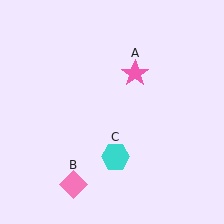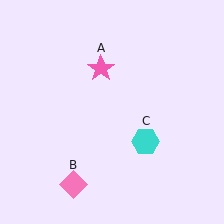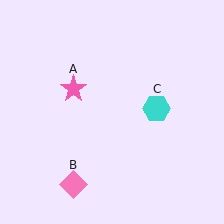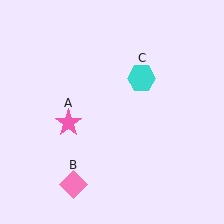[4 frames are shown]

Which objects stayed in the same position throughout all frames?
Pink diamond (object B) remained stationary.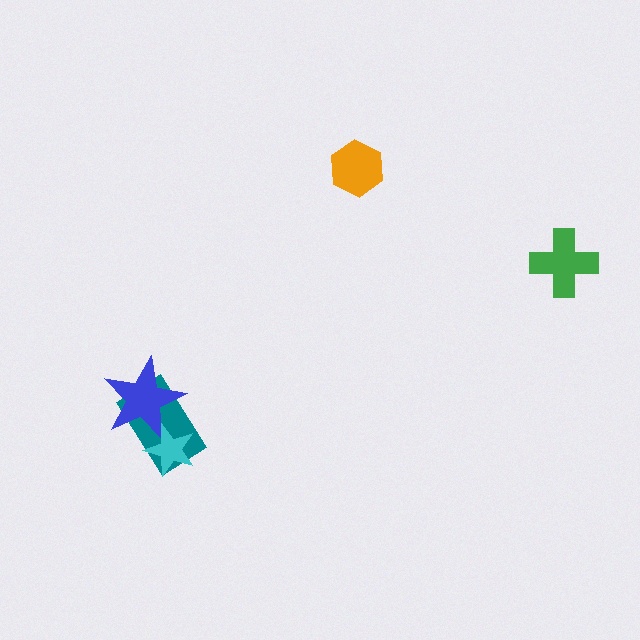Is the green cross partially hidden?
No, no other shape covers it.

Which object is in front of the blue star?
The cyan star is in front of the blue star.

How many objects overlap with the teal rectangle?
2 objects overlap with the teal rectangle.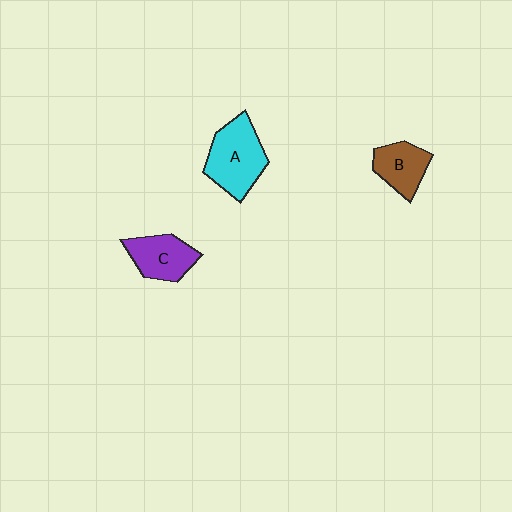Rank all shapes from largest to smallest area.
From largest to smallest: A (cyan), C (purple), B (brown).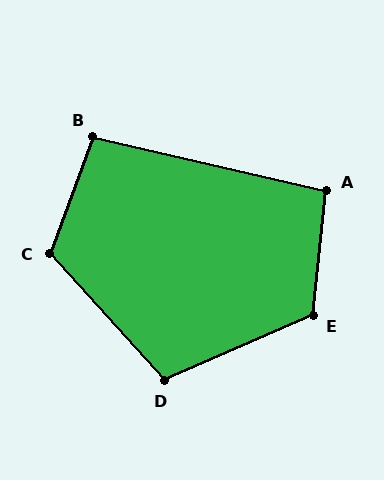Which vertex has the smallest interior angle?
A, at approximately 97 degrees.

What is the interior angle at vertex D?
Approximately 109 degrees (obtuse).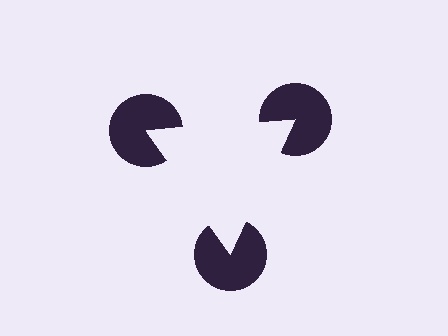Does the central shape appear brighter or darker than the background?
It typically appears slightly brighter than the background, even though no actual brightness change is drawn.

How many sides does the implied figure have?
3 sides.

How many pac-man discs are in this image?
There are 3 — one at each vertex of the illusory triangle.